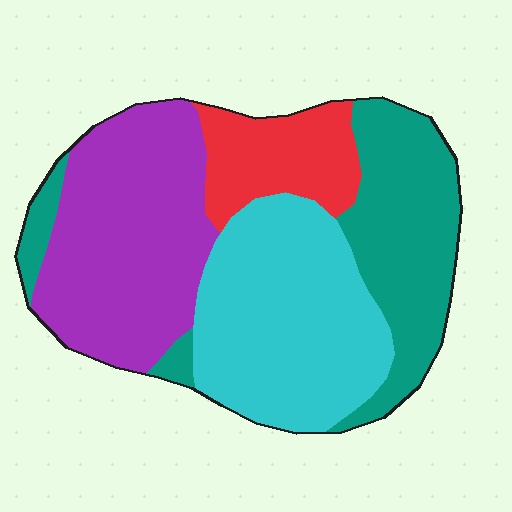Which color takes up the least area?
Red, at roughly 15%.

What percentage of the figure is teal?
Teal covers about 25% of the figure.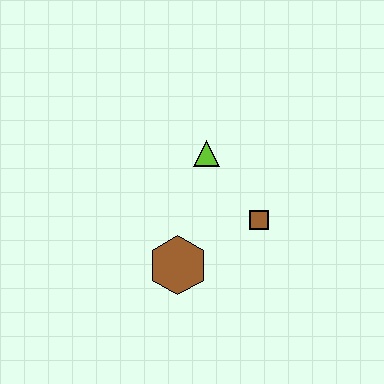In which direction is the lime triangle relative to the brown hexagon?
The lime triangle is above the brown hexagon.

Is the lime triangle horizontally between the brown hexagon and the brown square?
Yes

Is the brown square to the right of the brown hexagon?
Yes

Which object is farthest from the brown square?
The brown hexagon is farthest from the brown square.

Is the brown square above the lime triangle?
No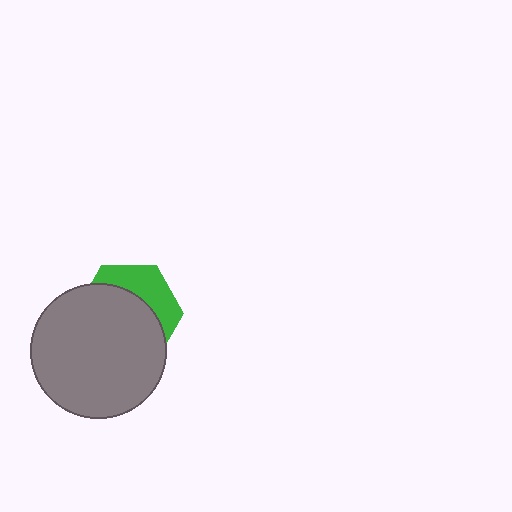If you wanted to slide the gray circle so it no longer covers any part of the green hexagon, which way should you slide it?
Slide it toward the lower-left — that is the most direct way to separate the two shapes.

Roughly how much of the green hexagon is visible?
A small part of it is visible (roughly 34%).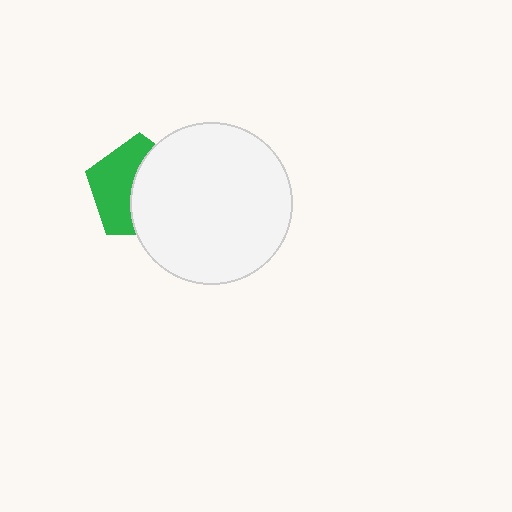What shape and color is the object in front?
The object in front is a white circle.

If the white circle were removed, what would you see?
You would see the complete green pentagon.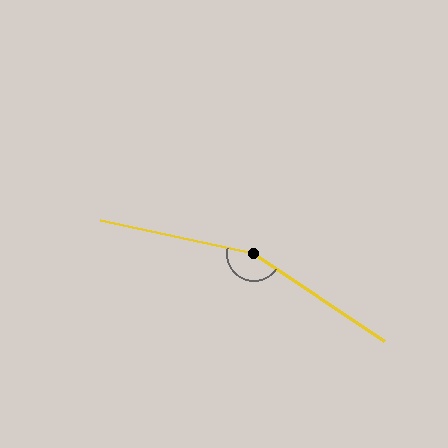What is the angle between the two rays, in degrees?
Approximately 158 degrees.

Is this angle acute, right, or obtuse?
It is obtuse.